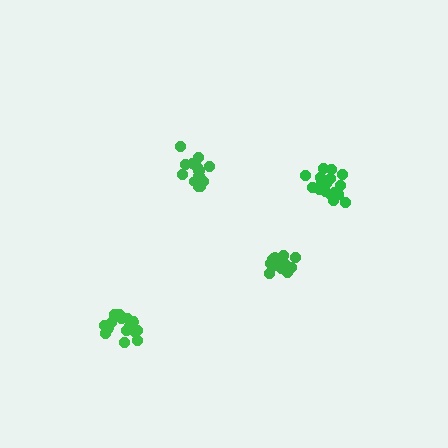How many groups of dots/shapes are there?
There are 4 groups.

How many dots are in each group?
Group 1: 15 dots, Group 2: 16 dots, Group 3: 16 dots, Group 4: 18 dots (65 total).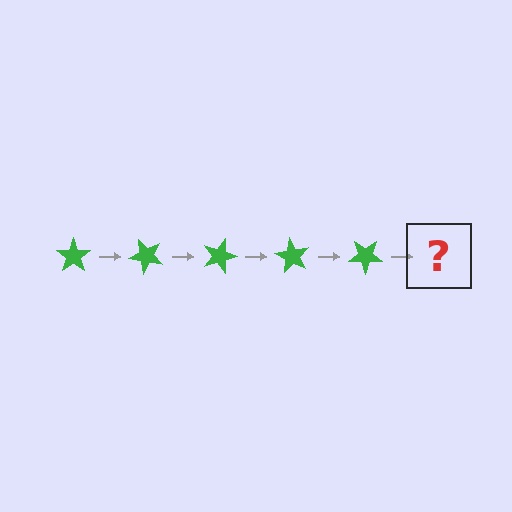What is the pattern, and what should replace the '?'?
The pattern is that the star rotates 45 degrees each step. The '?' should be a green star rotated 225 degrees.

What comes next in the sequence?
The next element should be a green star rotated 225 degrees.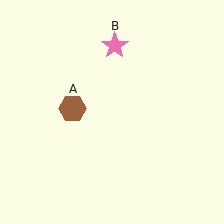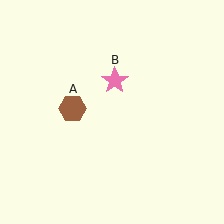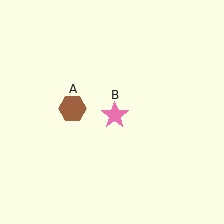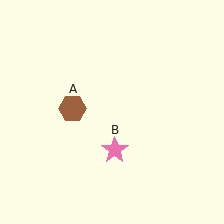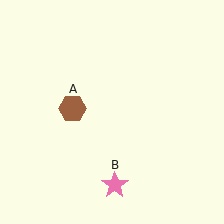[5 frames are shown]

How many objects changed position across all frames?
1 object changed position: pink star (object B).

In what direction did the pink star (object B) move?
The pink star (object B) moved down.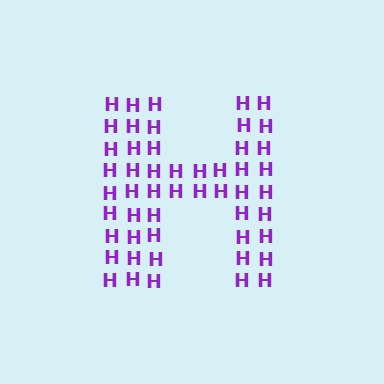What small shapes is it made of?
It is made of small letter H's.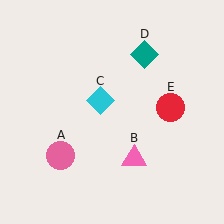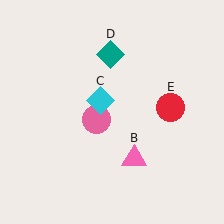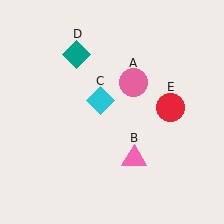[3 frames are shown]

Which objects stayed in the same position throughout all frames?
Pink triangle (object B) and cyan diamond (object C) and red circle (object E) remained stationary.